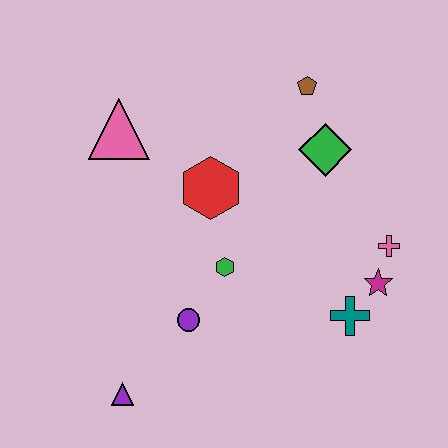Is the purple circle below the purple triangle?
No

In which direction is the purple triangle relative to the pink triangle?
The purple triangle is below the pink triangle.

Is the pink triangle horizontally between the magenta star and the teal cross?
No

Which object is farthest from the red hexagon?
The purple triangle is farthest from the red hexagon.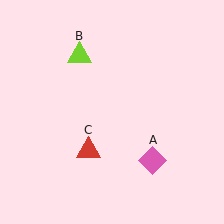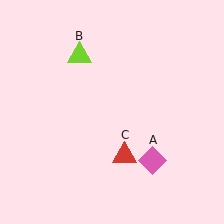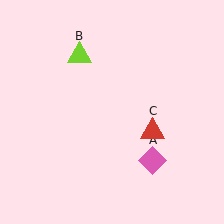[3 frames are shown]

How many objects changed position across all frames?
1 object changed position: red triangle (object C).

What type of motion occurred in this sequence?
The red triangle (object C) rotated counterclockwise around the center of the scene.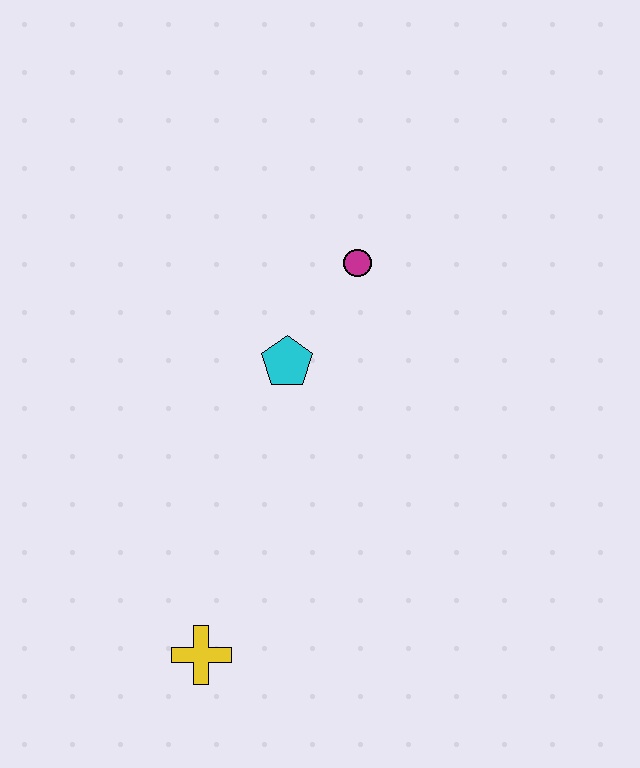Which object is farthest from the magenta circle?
The yellow cross is farthest from the magenta circle.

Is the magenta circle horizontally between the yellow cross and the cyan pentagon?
No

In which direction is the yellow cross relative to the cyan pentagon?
The yellow cross is below the cyan pentagon.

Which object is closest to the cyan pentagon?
The magenta circle is closest to the cyan pentagon.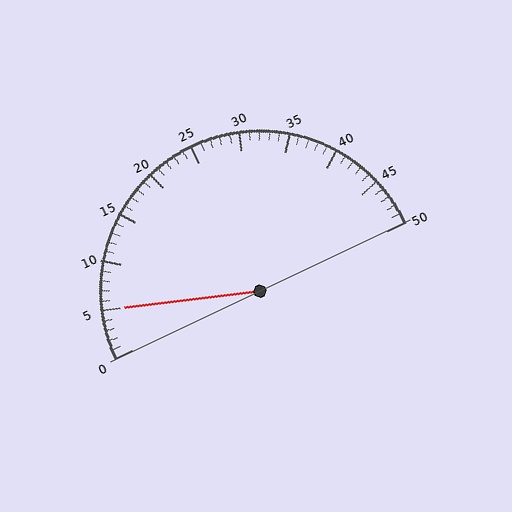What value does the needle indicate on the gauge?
The needle indicates approximately 5.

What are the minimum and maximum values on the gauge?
The gauge ranges from 0 to 50.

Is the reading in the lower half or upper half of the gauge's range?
The reading is in the lower half of the range (0 to 50).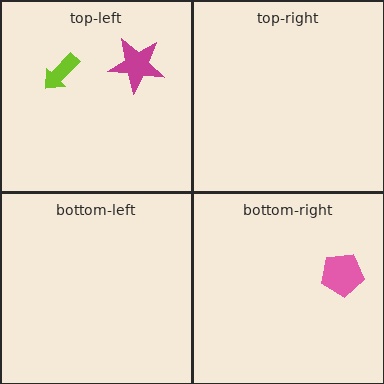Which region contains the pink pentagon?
The bottom-right region.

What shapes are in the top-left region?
The magenta star, the lime arrow.